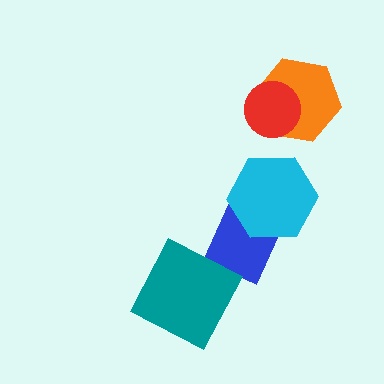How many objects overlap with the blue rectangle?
1 object overlaps with the blue rectangle.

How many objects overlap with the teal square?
0 objects overlap with the teal square.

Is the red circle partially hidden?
No, no other shape covers it.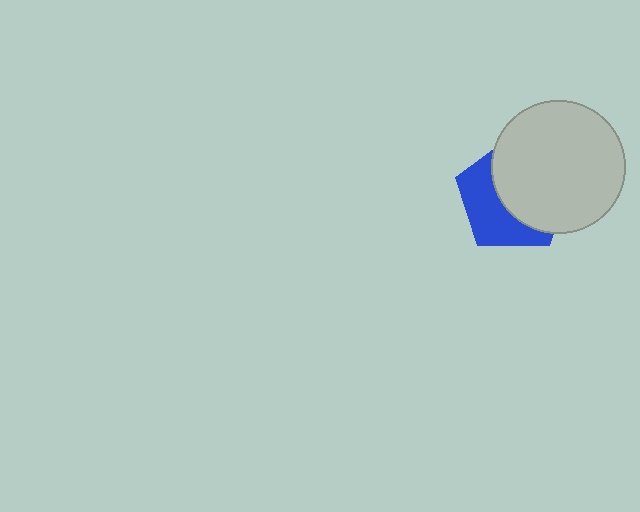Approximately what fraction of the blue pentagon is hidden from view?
Roughly 57% of the blue pentagon is hidden behind the light gray circle.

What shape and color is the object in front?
The object in front is a light gray circle.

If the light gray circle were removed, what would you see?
You would see the complete blue pentagon.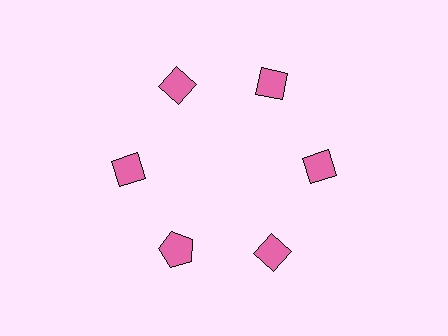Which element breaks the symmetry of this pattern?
The pink pentagon at roughly the 7 o'clock position breaks the symmetry. All other shapes are pink diamonds.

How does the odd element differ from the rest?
It has a different shape: pentagon instead of diamond.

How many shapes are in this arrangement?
There are 6 shapes arranged in a ring pattern.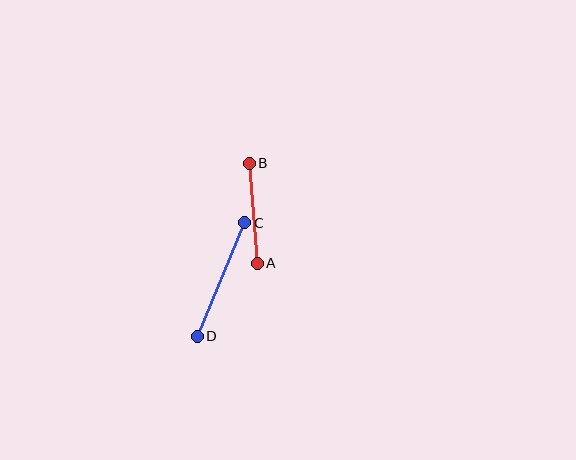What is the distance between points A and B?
The distance is approximately 100 pixels.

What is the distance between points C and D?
The distance is approximately 123 pixels.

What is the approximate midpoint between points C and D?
The midpoint is at approximately (221, 280) pixels.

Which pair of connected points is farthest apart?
Points C and D are farthest apart.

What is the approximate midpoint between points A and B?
The midpoint is at approximately (253, 213) pixels.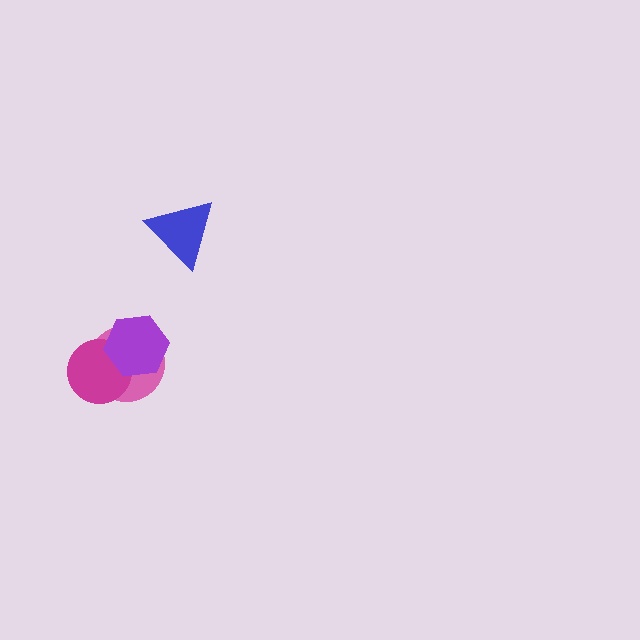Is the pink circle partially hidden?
Yes, it is partially covered by another shape.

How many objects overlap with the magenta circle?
2 objects overlap with the magenta circle.